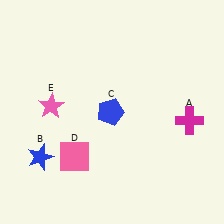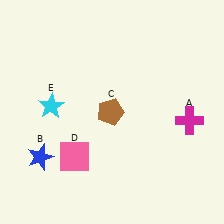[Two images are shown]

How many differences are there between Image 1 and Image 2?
There are 2 differences between the two images.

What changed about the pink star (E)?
In Image 1, E is pink. In Image 2, it changed to cyan.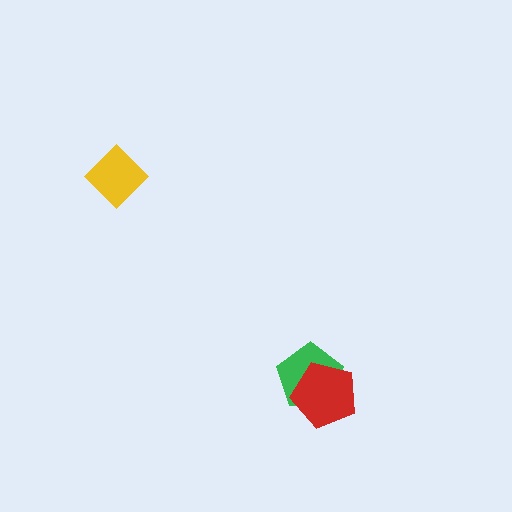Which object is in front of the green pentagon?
The red pentagon is in front of the green pentagon.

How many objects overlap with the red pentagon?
1 object overlaps with the red pentagon.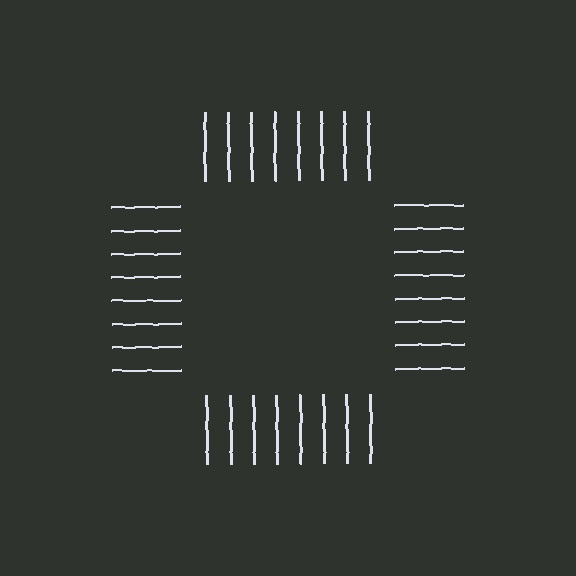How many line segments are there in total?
32 — 8 along each of the 4 edges.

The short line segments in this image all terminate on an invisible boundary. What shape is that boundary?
An illusory square — the line segments terminate on its edges but no continuous stroke is drawn.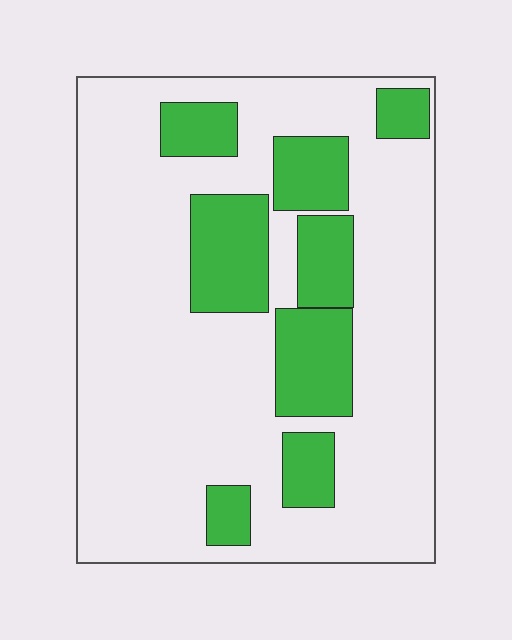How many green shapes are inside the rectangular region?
8.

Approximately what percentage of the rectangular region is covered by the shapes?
Approximately 25%.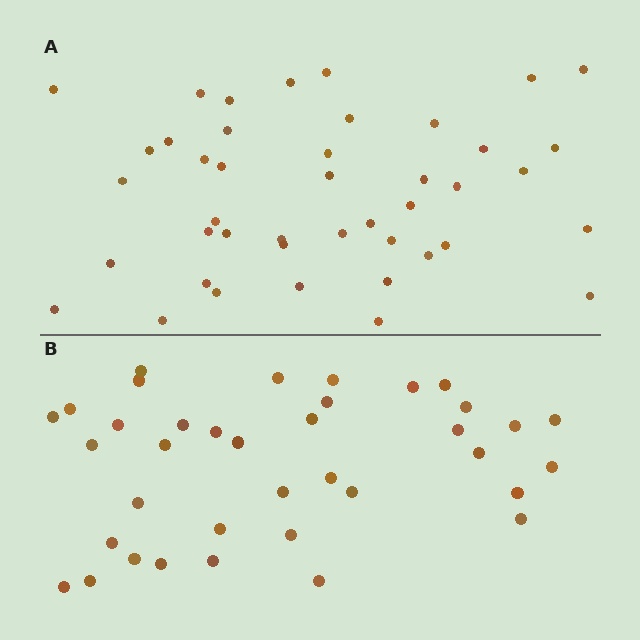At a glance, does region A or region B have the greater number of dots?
Region A (the top region) has more dots.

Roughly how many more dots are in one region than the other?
Region A has about 6 more dots than region B.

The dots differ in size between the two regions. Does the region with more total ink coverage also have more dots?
No. Region B has more total ink coverage because its dots are larger, but region A actually contains more individual dots. Total area can be misleading — the number of items is what matters here.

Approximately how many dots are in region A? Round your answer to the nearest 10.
About 40 dots. (The exact count is 43, which rounds to 40.)